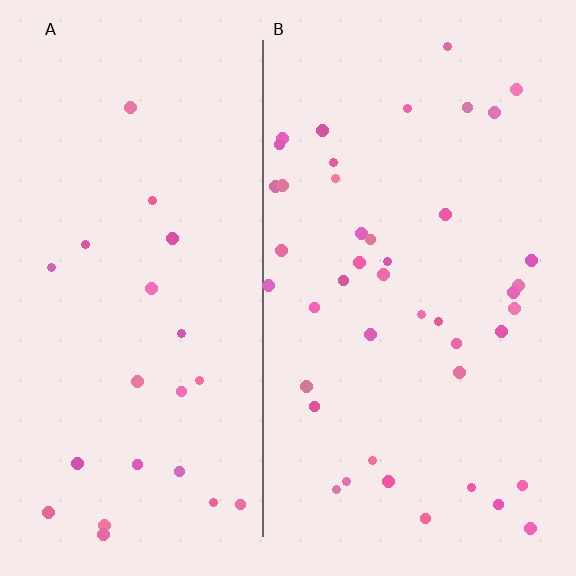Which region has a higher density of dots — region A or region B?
B (the right).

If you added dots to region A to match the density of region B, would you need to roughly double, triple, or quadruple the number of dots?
Approximately double.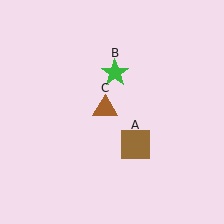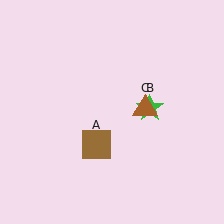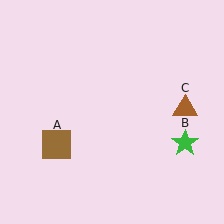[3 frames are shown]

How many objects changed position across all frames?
3 objects changed position: brown square (object A), green star (object B), brown triangle (object C).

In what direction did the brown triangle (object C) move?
The brown triangle (object C) moved right.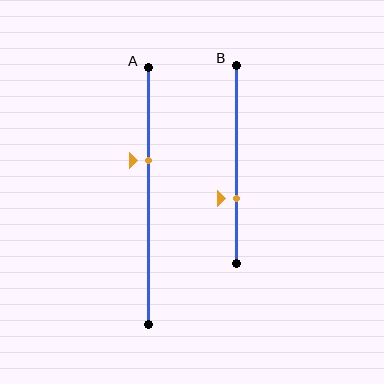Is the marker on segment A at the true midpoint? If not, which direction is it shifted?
No, the marker on segment A is shifted upward by about 14% of the segment length.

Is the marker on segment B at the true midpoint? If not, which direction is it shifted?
No, the marker on segment B is shifted downward by about 17% of the segment length.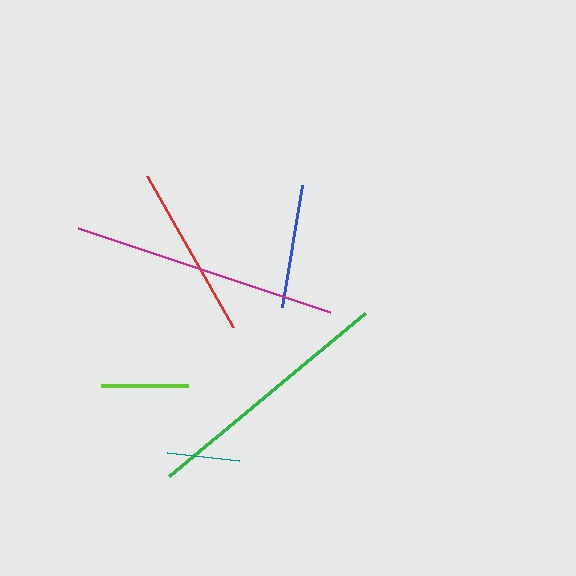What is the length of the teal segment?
The teal segment is approximately 73 pixels long.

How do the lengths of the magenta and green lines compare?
The magenta and green lines are approximately the same length.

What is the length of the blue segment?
The blue segment is approximately 124 pixels long.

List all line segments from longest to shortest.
From longest to shortest: magenta, green, red, blue, lime, teal.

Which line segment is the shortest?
The teal line is the shortest at approximately 73 pixels.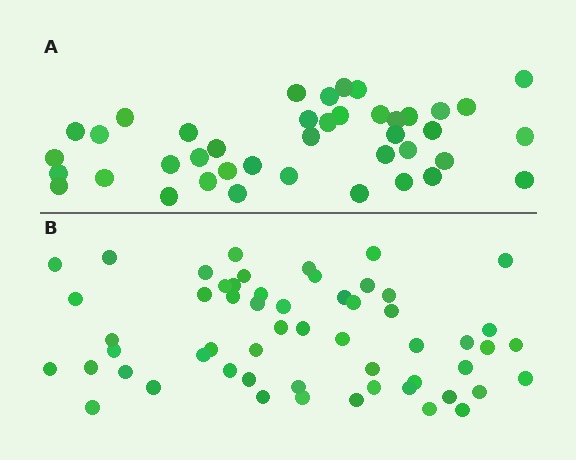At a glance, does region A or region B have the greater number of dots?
Region B (the bottom region) has more dots.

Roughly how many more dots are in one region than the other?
Region B has approximately 15 more dots than region A.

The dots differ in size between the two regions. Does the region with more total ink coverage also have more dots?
No. Region A has more total ink coverage because its dots are larger, but region B actually contains more individual dots. Total area can be misleading — the number of items is what matters here.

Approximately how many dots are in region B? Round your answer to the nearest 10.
About 60 dots. (The exact count is 56, which rounds to 60.)